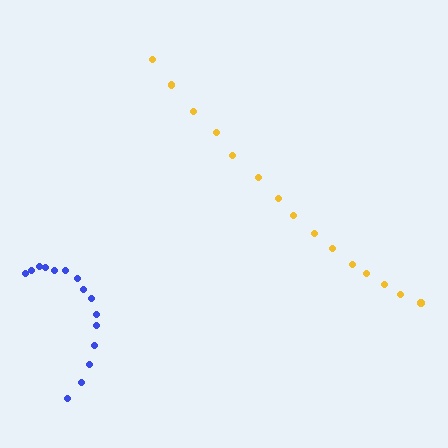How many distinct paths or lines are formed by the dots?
There are 2 distinct paths.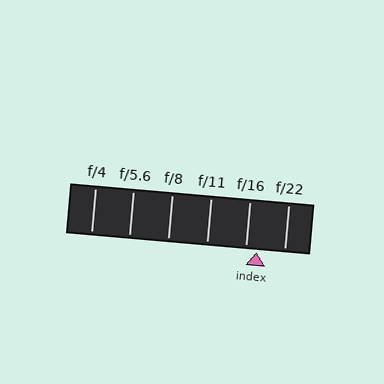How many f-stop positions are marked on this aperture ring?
There are 6 f-stop positions marked.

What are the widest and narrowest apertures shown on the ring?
The widest aperture shown is f/4 and the narrowest is f/22.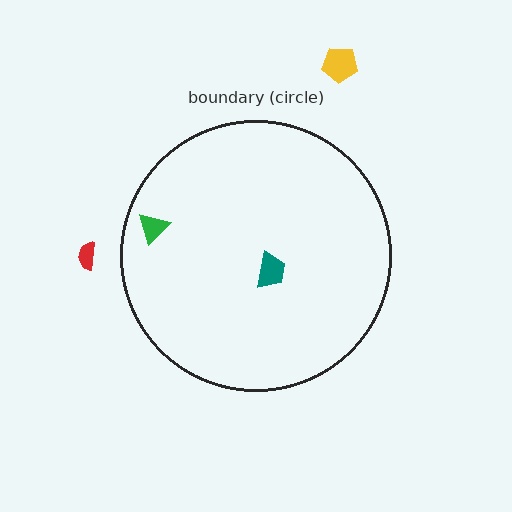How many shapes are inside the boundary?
2 inside, 2 outside.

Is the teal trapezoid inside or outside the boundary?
Inside.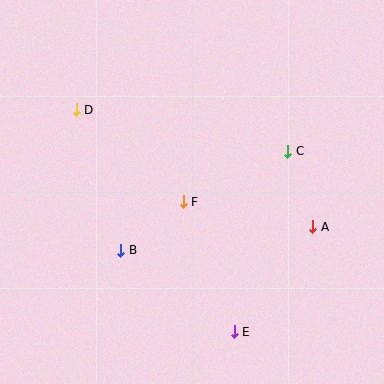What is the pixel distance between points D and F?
The distance between D and F is 141 pixels.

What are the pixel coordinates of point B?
Point B is at (121, 250).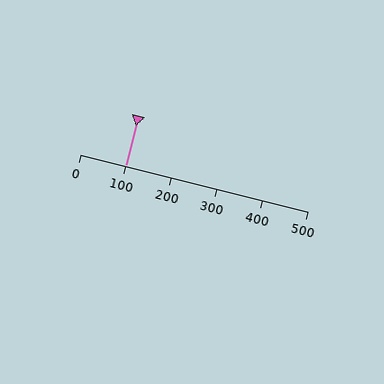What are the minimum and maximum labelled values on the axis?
The axis runs from 0 to 500.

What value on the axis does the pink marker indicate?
The marker indicates approximately 100.